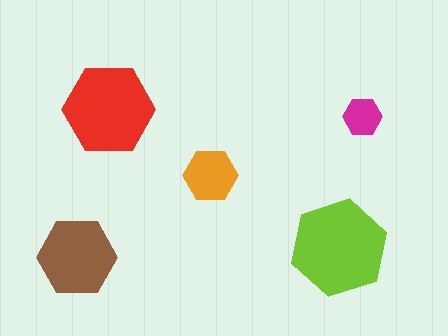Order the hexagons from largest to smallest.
the lime one, the red one, the brown one, the orange one, the magenta one.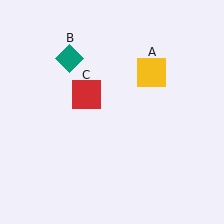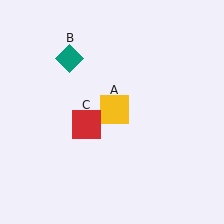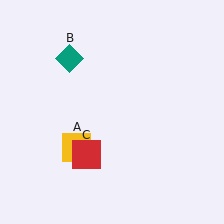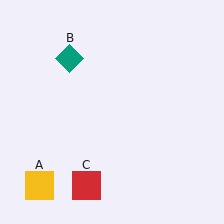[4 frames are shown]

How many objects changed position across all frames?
2 objects changed position: yellow square (object A), red square (object C).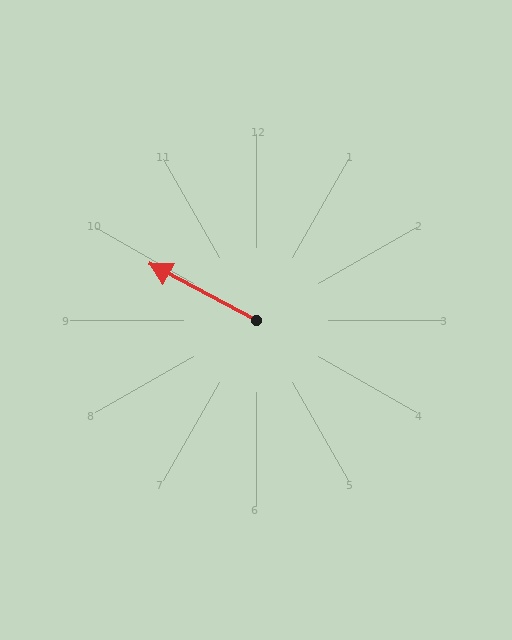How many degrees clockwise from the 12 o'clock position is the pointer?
Approximately 298 degrees.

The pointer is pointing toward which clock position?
Roughly 10 o'clock.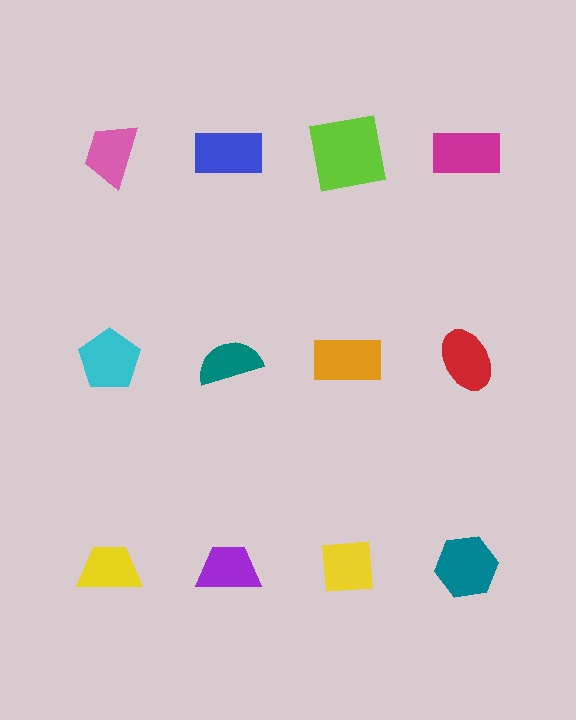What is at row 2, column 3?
An orange rectangle.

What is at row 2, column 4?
A red ellipse.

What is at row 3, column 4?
A teal hexagon.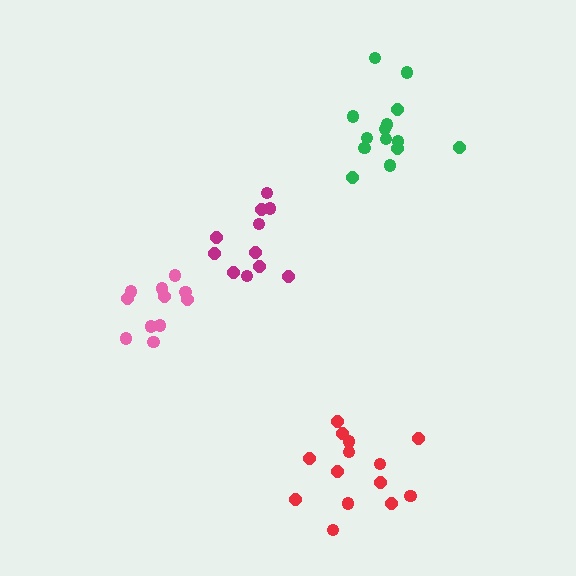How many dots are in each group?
Group 1: 11 dots, Group 2: 14 dots, Group 3: 14 dots, Group 4: 11 dots (50 total).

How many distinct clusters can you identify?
There are 4 distinct clusters.